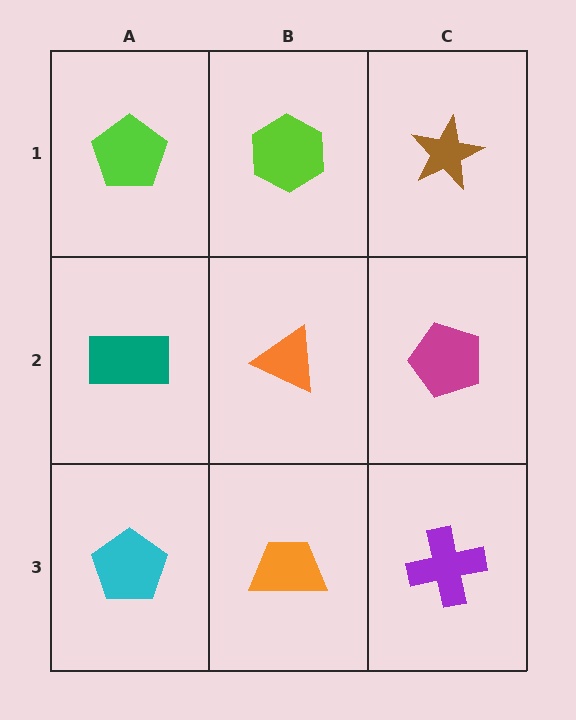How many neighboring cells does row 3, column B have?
3.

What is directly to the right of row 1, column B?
A brown star.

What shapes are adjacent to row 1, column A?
A teal rectangle (row 2, column A), a lime hexagon (row 1, column B).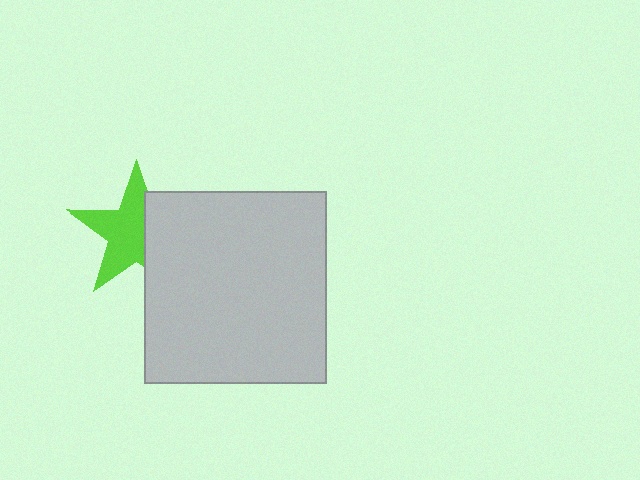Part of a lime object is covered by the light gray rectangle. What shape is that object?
It is a star.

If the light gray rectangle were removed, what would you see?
You would see the complete lime star.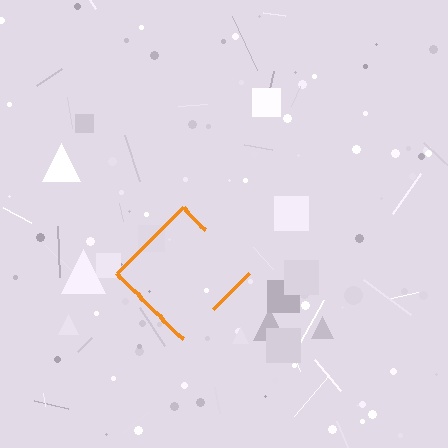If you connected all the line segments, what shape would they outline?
They would outline a diamond.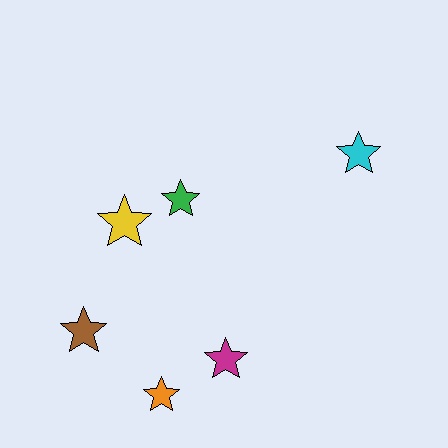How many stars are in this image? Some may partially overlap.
There are 6 stars.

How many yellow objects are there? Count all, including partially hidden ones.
There is 1 yellow object.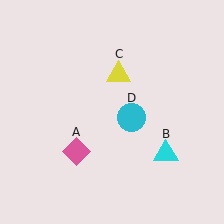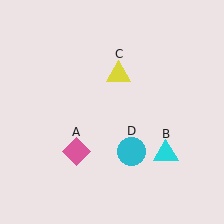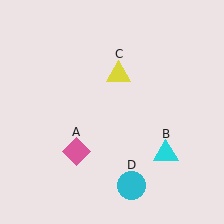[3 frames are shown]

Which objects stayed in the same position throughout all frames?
Pink diamond (object A) and cyan triangle (object B) and yellow triangle (object C) remained stationary.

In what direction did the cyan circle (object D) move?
The cyan circle (object D) moved down.